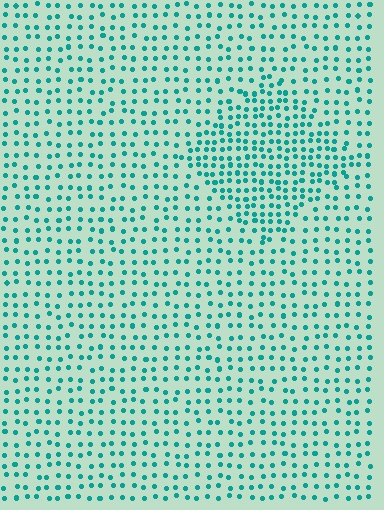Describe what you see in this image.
The image contains small teal elements arranged at two different densities. A diamond-shaped region is visible where the elements are more densely packed than the surrounding area.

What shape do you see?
I see a diamond.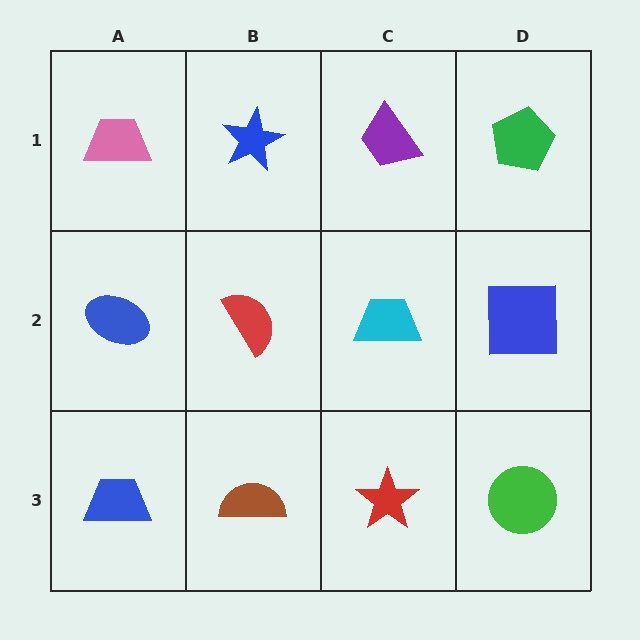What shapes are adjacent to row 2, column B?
A blue star (row 1, column B), a brown semicircle (row 3, column B), a blue ellipse (row 2, column A), a cyan trapezoid (row 2, column C).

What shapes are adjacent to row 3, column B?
A red semicircle (row 2, column B), a blue trapezoid (row 3, column A), a red star (row 3, column C).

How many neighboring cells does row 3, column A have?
2.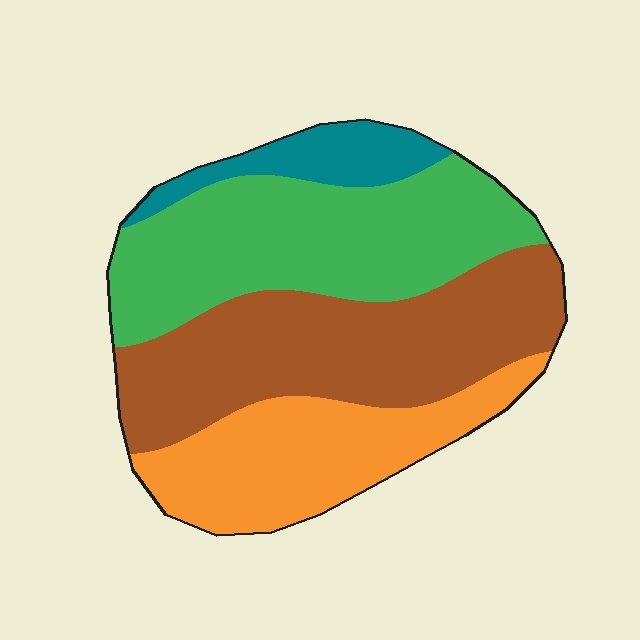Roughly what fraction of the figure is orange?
Orange covers 23% of the figure.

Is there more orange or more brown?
Brown.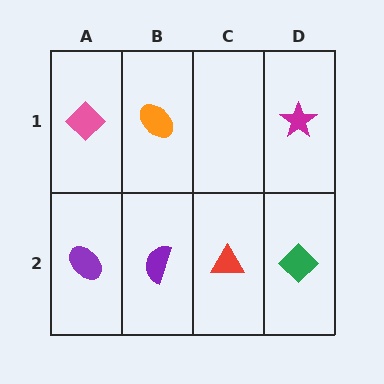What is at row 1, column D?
A magenta star.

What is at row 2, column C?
A red triangle.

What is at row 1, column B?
An orange ellipse.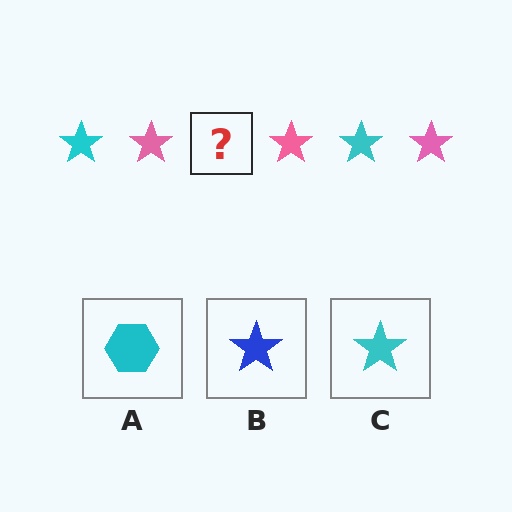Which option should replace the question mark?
Option C.